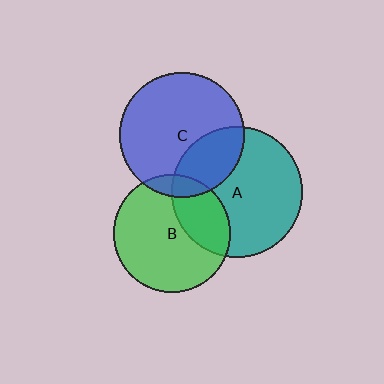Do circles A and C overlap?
Yes.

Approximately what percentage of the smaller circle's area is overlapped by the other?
Approximately 30%.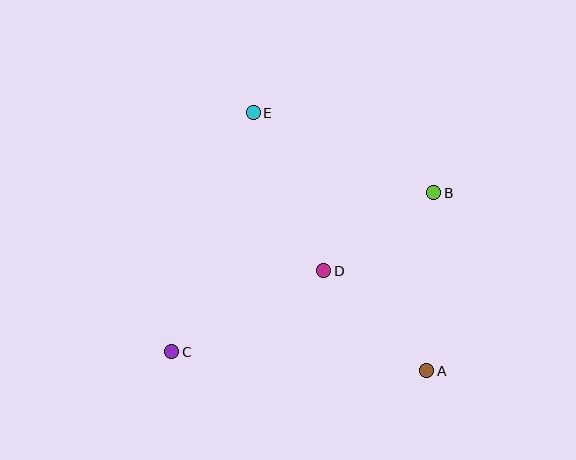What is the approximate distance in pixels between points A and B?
The distance between A and B is approximately 178 pixels.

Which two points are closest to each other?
Points B and D are closest to each other.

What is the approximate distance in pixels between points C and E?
The distance between C and E is approximately 253 pixels.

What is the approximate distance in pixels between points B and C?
The distance between B and C is approximately 306 pixels.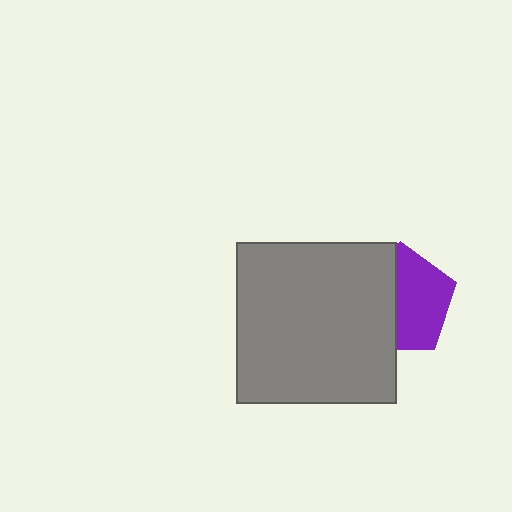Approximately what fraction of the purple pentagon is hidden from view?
Roughly 47% of the purple pentagon is hidden behind the gray square.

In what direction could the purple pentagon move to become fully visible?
The purple pentagon could move right. That would shift it out from behind the gray square entirely.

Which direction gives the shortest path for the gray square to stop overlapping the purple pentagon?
Moving left gives the shortest separation.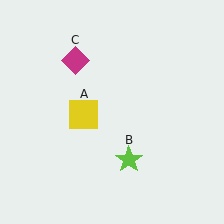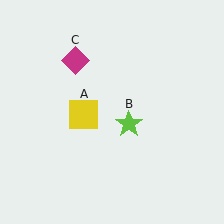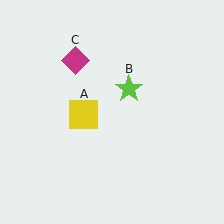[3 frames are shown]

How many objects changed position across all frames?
1 object changed position: lime star (object B).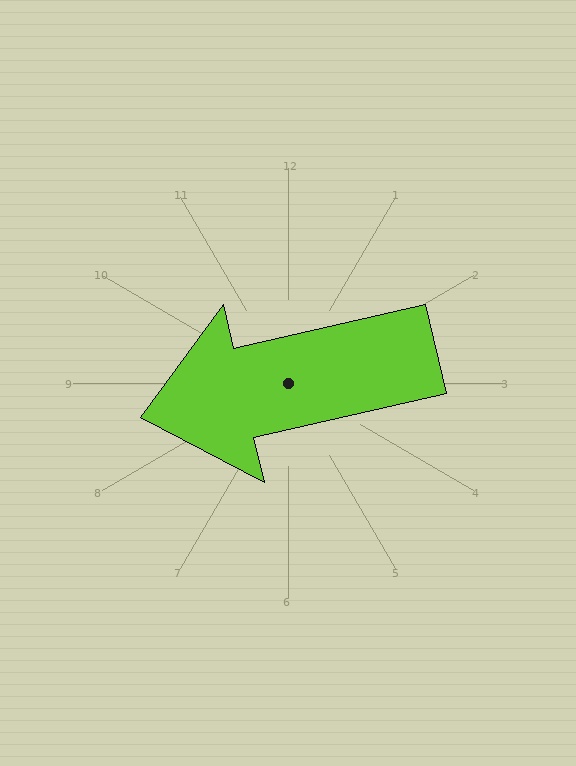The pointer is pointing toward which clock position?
Roughly 9 o'clock.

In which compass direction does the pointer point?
West.